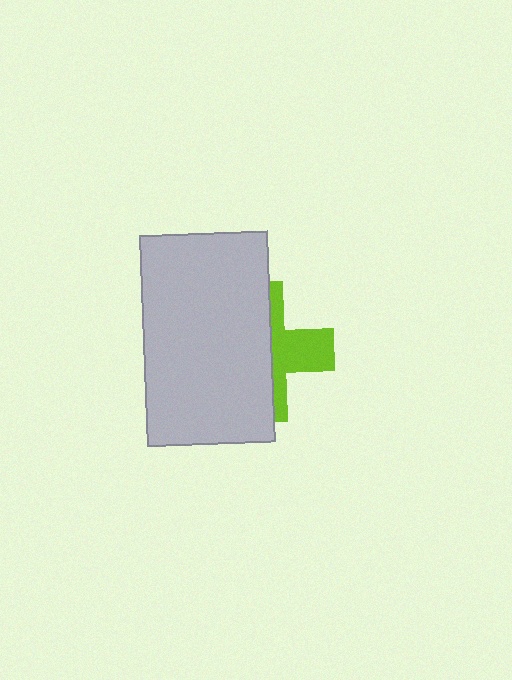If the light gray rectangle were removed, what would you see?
You would see the complete lime cross.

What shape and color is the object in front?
The object in front is a light gray rectangle.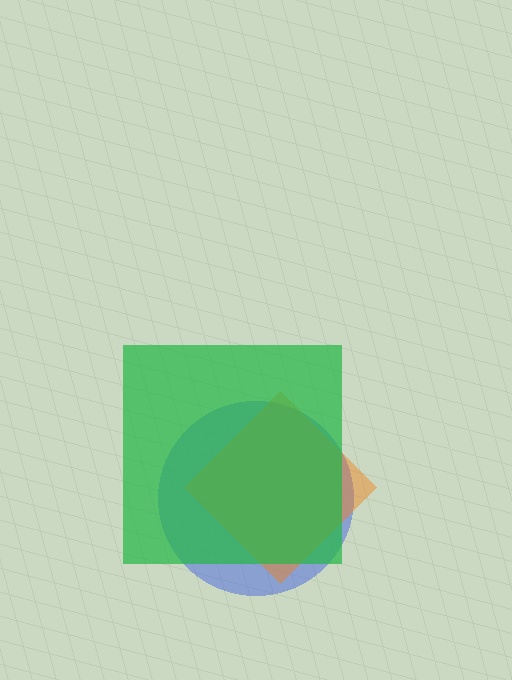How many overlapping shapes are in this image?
There are 3 overlapping shapes in the image.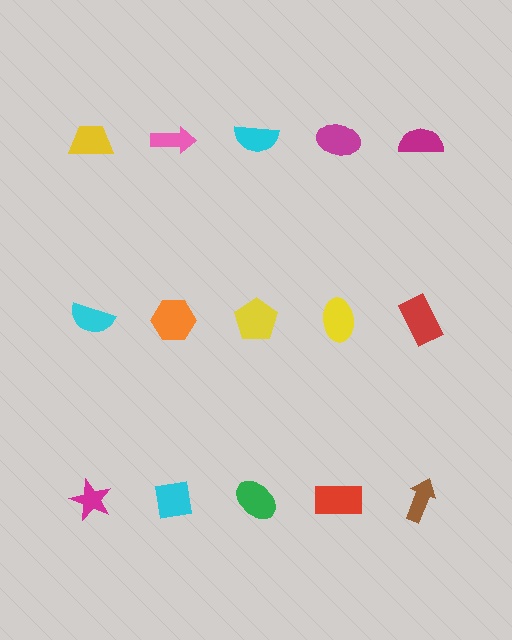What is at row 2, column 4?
A yellow ellipse.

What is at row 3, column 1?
A magenta star.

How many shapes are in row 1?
5 shapes.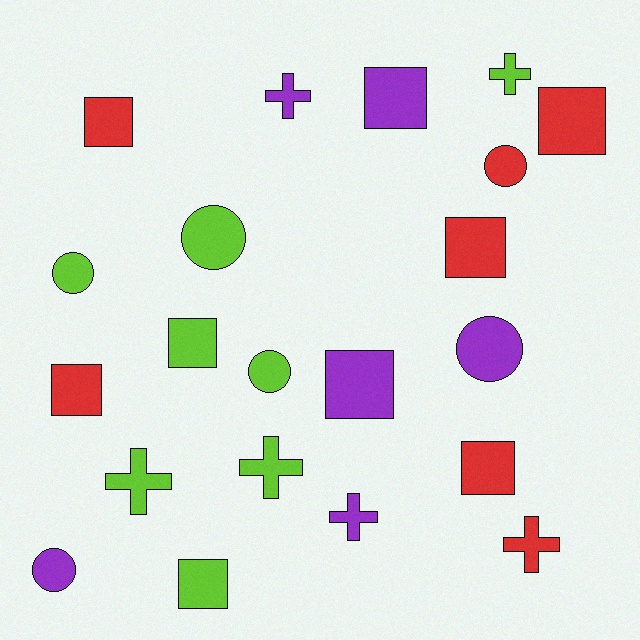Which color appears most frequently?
Lime, with 8 objects.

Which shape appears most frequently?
Square, with 9 objects.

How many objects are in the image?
There are 21 objects.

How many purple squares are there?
There are 2 purple squares.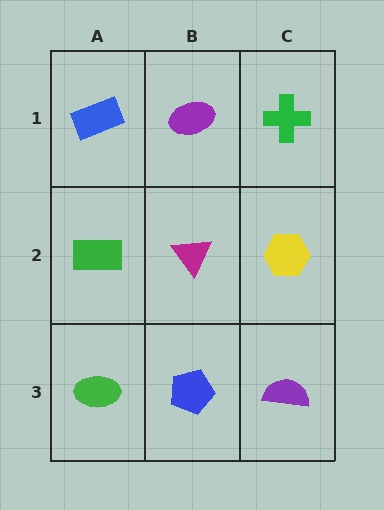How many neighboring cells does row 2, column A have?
3.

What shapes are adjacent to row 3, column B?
A magenta triangle (row 2, column B), a green ellipse (row 3, column A), a purple semicircle (row 3, column C).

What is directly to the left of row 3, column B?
A green ellipse.